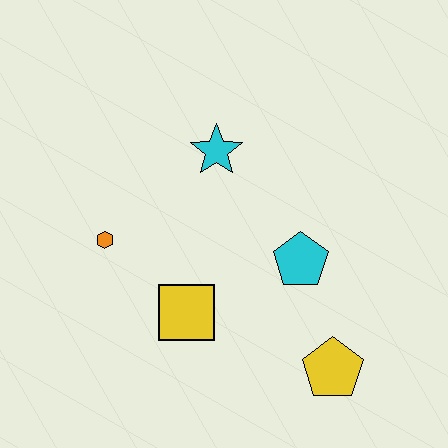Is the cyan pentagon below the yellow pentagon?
No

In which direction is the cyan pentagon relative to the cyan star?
The cyan pentagon is below the cyan star.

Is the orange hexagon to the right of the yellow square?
No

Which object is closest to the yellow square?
The orange hexagon is closest to the yellow square.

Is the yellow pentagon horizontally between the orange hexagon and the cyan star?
No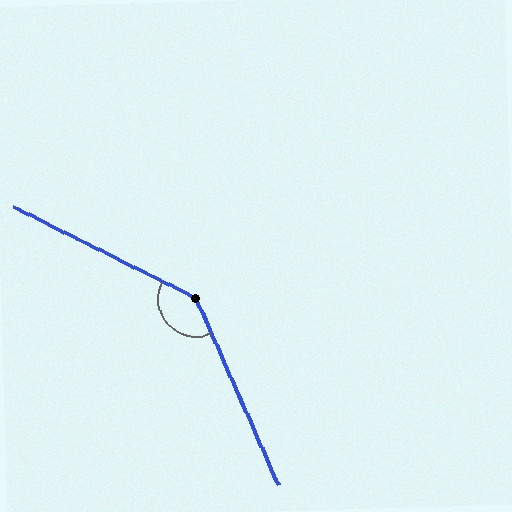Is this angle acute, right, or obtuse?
It is obtuse.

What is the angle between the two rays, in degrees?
Approximately 140 degrees.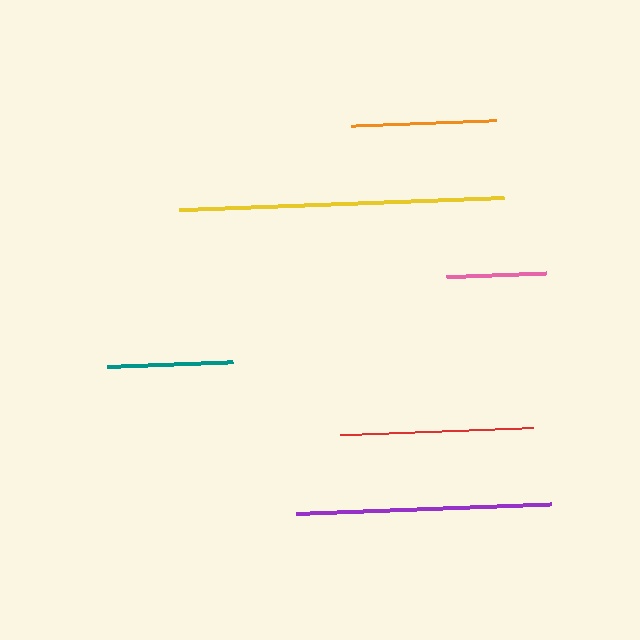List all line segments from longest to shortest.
From longest to shortest: yellow, purple, red, orange, teal, pink.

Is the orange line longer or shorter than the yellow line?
The yellow line is longer than the orange line.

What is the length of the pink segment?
The pink segment is approximately 100 pixels long.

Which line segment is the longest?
The yellow line is the longest at approximately 325 pixels.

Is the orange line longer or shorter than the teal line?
The orange line is longer than the teal line.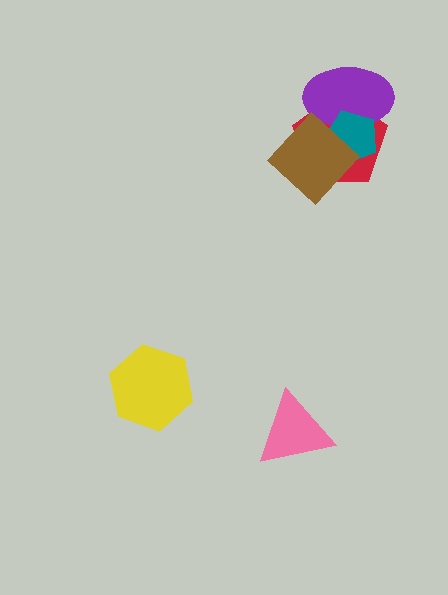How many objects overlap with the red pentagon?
3 objects overlap with the red pentagon.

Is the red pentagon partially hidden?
Yes, it is partially covered by another shape.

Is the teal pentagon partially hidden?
Yes, it is partially covered by another shape.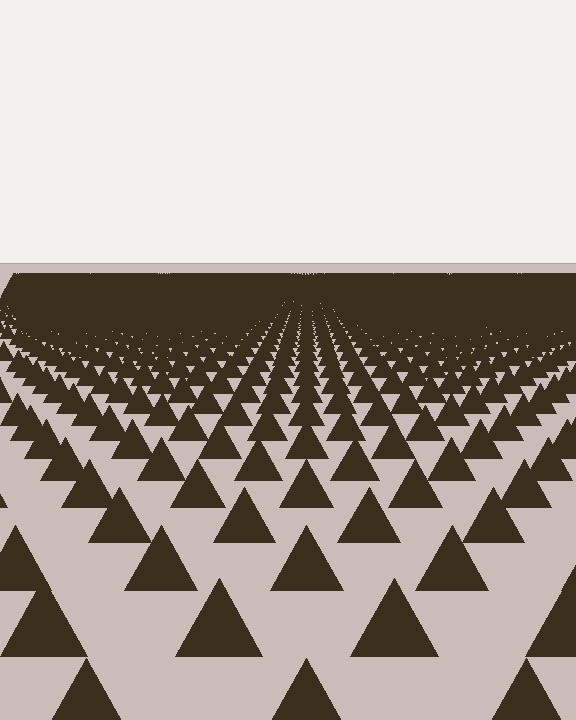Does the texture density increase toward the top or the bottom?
Density increases toward the top.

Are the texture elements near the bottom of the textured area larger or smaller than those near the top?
Larger. Near the bottom, elements are closer to the viewer and appear at a bigger on-screen size.